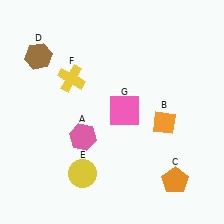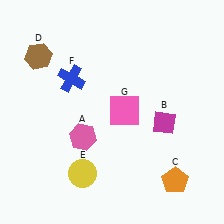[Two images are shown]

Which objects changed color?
B changed from orange to magenta. F changed from yellow to blue.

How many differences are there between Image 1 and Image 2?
There are 2 differences between the two images.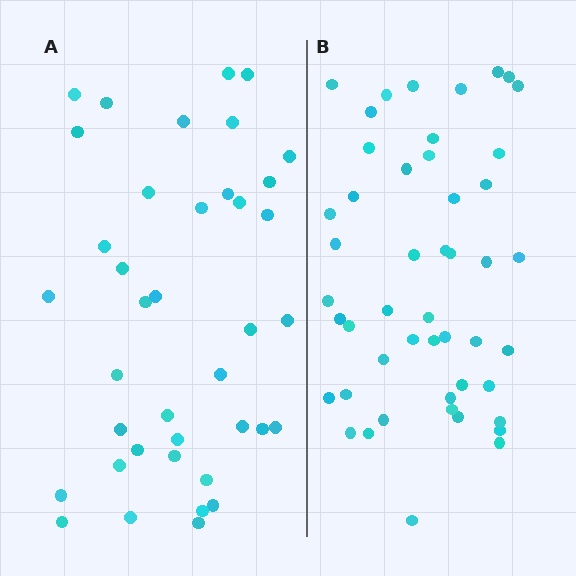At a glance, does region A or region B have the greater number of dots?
Region B (the right region) has more dots.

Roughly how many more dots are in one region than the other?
Region B has roughly 8 or so more dots than region A.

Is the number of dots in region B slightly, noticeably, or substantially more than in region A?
Region B has only slightly more — the two regions are fairly close. The ratio is roughly 1.2 to 1.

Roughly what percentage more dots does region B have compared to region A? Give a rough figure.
About 25% more.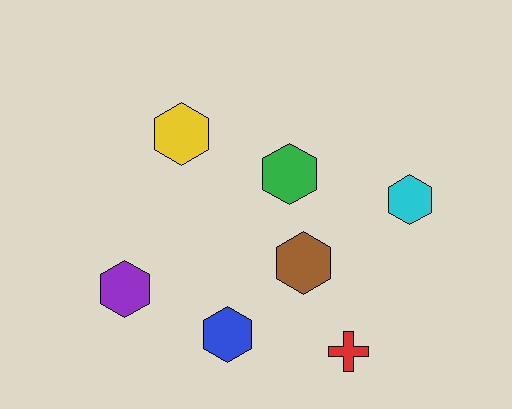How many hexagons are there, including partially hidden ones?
There are 6 hexagons.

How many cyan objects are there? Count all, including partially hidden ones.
There is 1 cyan object.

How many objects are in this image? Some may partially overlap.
There are 7 objects.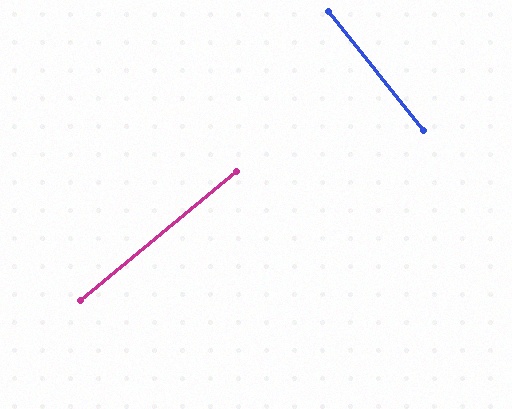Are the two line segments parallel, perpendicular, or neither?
Perpendicular — they meet at approximately 89°.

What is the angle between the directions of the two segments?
Approximately 89 degrees.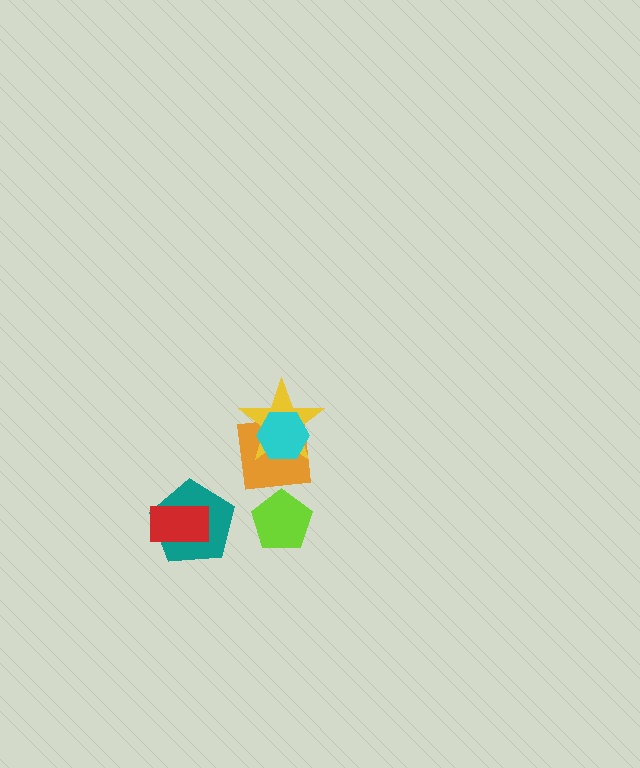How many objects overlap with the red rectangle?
1 object overlaps with the red rectangle.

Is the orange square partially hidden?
Yes, it is partially covered by another shape.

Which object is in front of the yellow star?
The cyan hexagon is in front of the yellow star.